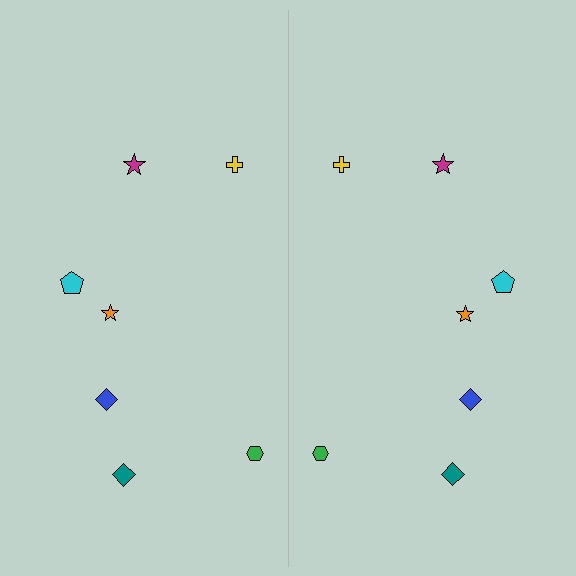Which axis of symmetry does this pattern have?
The pattern has a vertical axis of symmetry running through the center of the image.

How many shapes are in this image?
There are 14 shapes in this image.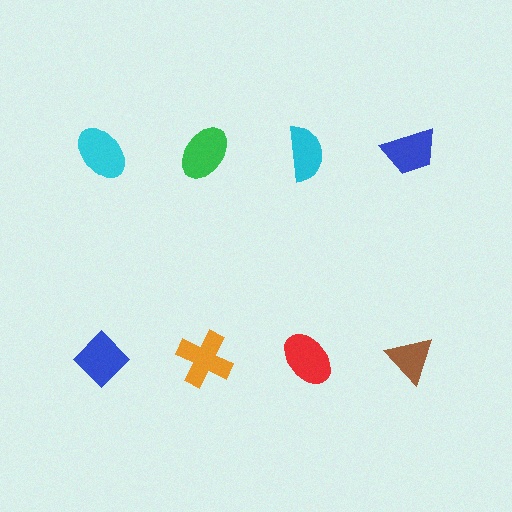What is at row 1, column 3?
A cyan semicircle.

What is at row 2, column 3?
A red ellipse.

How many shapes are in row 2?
4 shapes.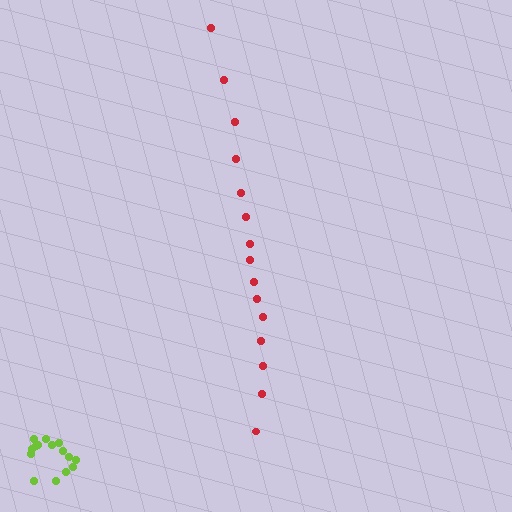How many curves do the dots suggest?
There are 2 distinct paths.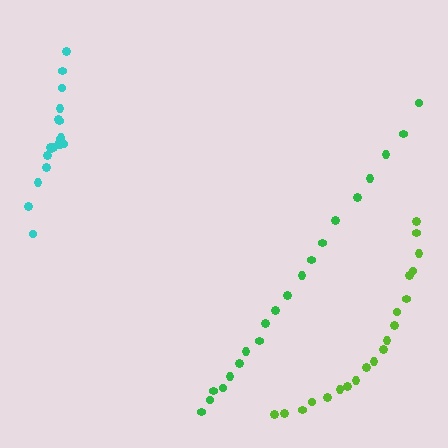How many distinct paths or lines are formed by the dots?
There are 3 distinct paths.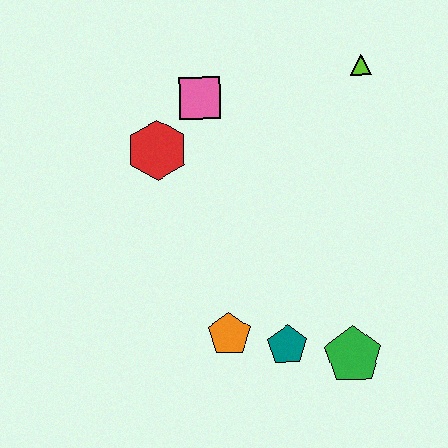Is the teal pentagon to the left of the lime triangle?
Yes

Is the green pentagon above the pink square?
No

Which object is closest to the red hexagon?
The pink square is closest to the red hexagon.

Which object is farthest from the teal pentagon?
The lime triangle is farthest from the teal pentagon.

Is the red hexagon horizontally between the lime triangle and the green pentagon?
No